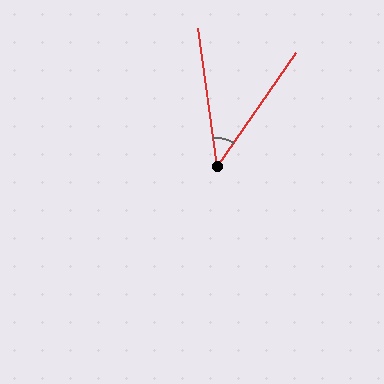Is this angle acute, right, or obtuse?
It is acute.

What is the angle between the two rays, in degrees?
Approximately 43 degrees.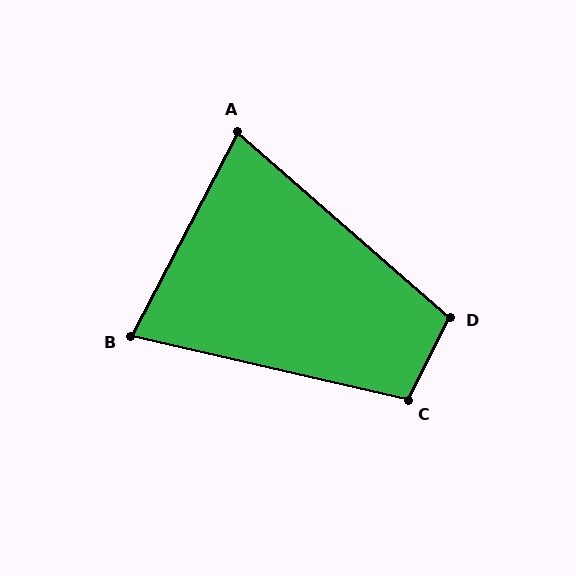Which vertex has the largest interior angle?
D, at approximately 105 degrees.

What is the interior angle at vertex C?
Approximately 104 degrees (obtuse).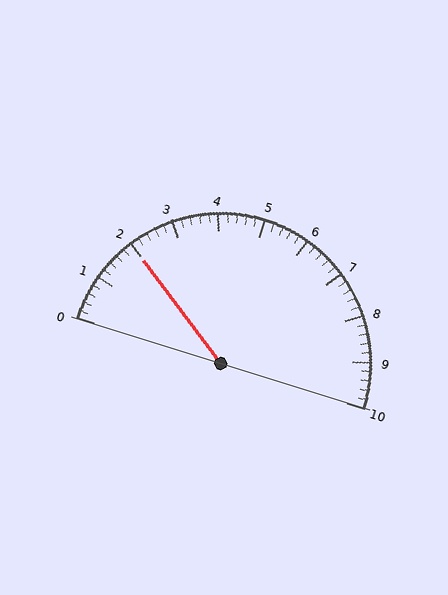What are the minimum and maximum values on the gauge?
The gauge ranges from 0 to 10.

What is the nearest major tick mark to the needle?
The nearest major tick mark is 2.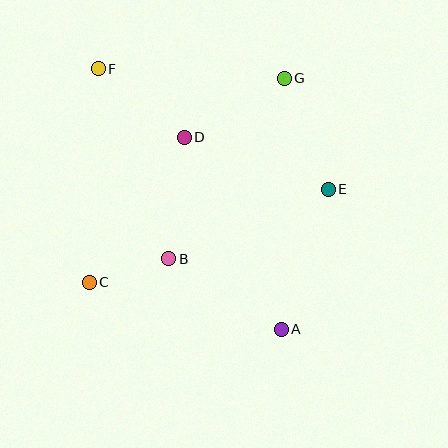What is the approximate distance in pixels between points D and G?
The distance between D and G is approximately 116 pixels.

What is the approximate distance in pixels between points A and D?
The distance between A and D is approximately 215 pixels.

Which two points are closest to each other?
Points B and C are closest to each other.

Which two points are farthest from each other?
Points A and F are farthest from each other.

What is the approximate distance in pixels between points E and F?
The distance between E and F is approximately 259 pixels.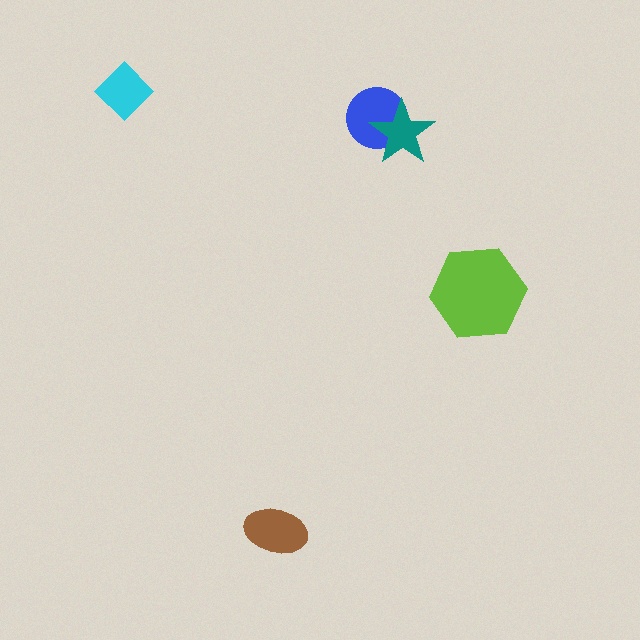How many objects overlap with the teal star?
1 object overlaps with the teal star.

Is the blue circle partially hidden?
Yes, it is partially covered by another shape.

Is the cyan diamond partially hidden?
No, no other shape covers it.